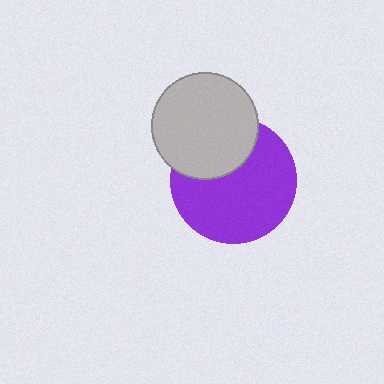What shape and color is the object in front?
The object in front is a light gray circle.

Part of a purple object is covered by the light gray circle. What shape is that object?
It is a circle.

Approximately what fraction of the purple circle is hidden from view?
Roughly 31% of the purple circle is hidden behind the light gray circle.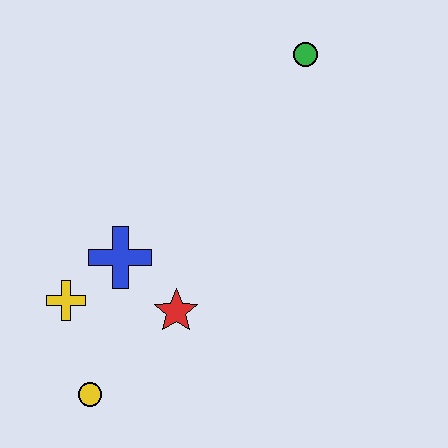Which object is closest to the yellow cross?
The blue cross is closest to the yellow cross.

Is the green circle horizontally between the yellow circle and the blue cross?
No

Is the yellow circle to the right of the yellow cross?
Yes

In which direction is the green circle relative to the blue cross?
The green circle is above the blue cross.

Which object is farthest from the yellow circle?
The green circle is farthest from the yellow circle.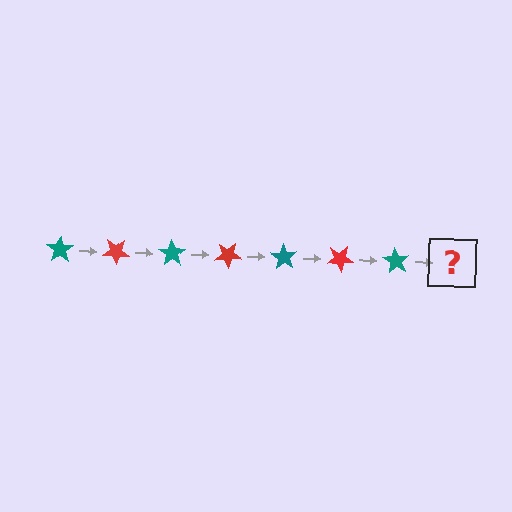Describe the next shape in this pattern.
It should be a red star, rotated 245 degrees from the start.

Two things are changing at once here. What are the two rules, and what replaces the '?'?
The two rules are that it rotates 35 degrees each step and the color cycles through teal and red. The '?' should be a red star, rotated 245 degrees from the start.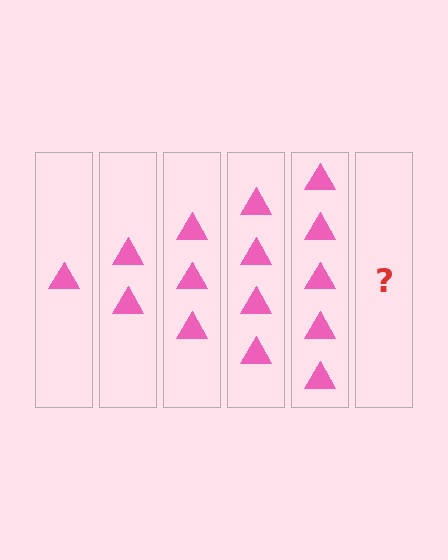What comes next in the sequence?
The next element should be 6 triangles.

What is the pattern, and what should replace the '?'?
The pattern is that each step adds one more triangle. The '?' should be 6 triangles.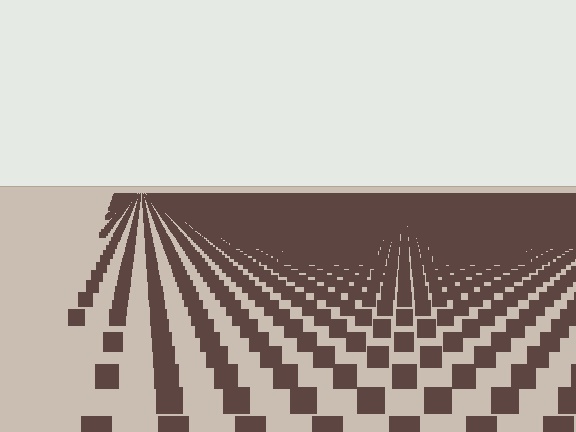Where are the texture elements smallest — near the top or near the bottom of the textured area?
Near the top.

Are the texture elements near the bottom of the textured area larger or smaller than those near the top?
Larger. Near the bottom, elements are closer to the viewer and appear at a bigger on-screen size.